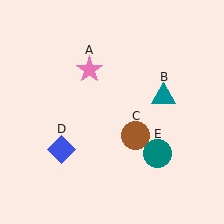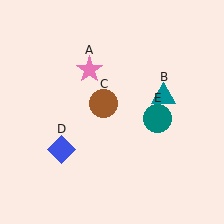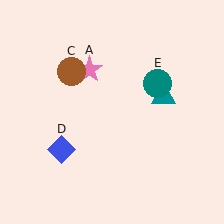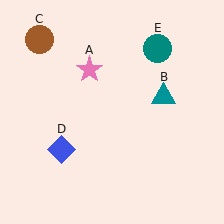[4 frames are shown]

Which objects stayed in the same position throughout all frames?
Pink star (object A) and teal triangle (object B) and blue diamond (object D) remained stationary.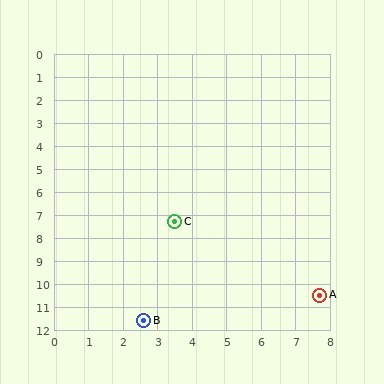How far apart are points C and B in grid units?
Points C and B are about 4.4 grid units apart.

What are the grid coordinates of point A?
Point A is at approximately (7.7, 10.5).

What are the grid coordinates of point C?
Point C is at approximately (3.5, 7.3).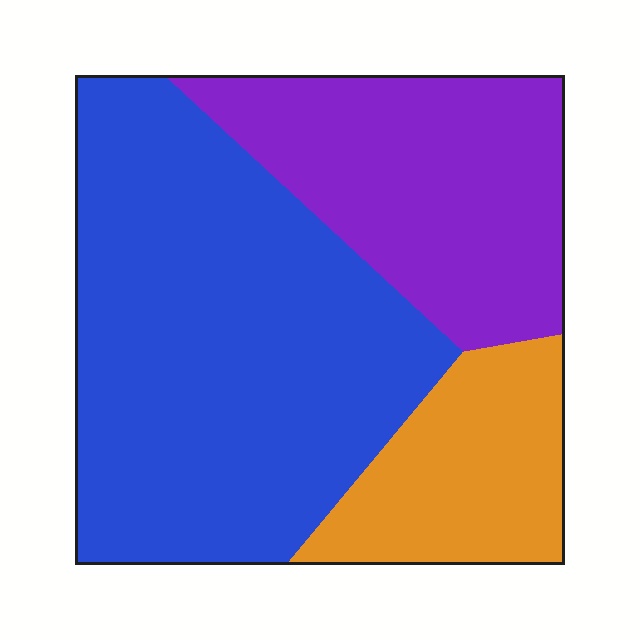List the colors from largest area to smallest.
From largest to smallest: blue, purple, orange.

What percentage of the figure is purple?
Purple covers around 30% of the figure.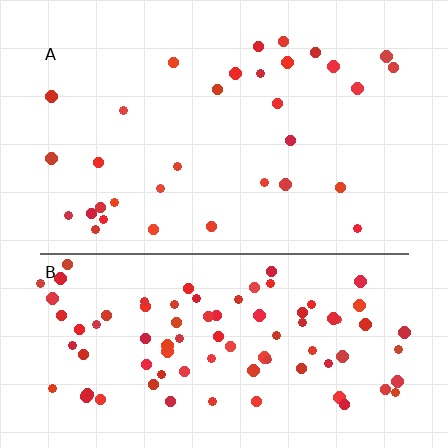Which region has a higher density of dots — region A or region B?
B (the bottom).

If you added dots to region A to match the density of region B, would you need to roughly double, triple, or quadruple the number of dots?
Approximately triple.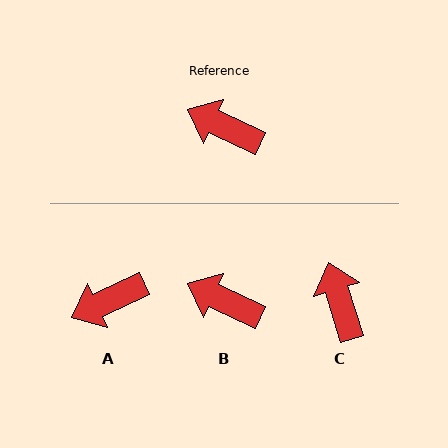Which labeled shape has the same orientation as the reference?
B.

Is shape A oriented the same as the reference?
No, it is off by about 50 degrees.